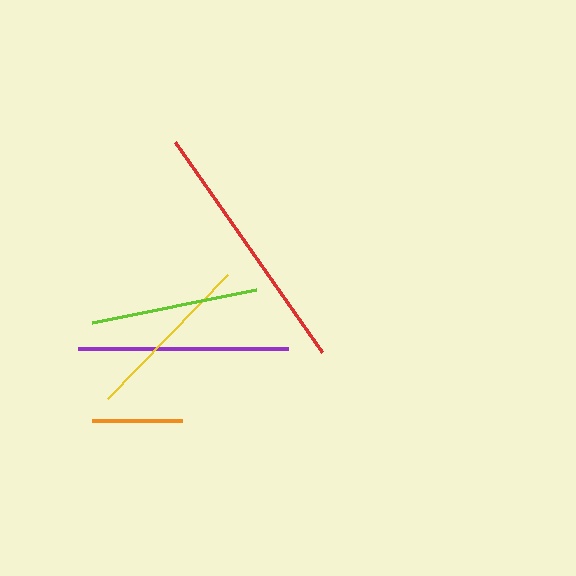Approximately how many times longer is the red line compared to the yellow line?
The red line is approximately 1.5 times the length of the yellow line.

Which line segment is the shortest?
The orange line is the shortest at approximately 89 pixels.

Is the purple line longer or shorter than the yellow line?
The purple line is longer than the yellow line.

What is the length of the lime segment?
The lime segment is approximately 167 pixels long.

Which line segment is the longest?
The red line is the longest at approximately 257 pixels.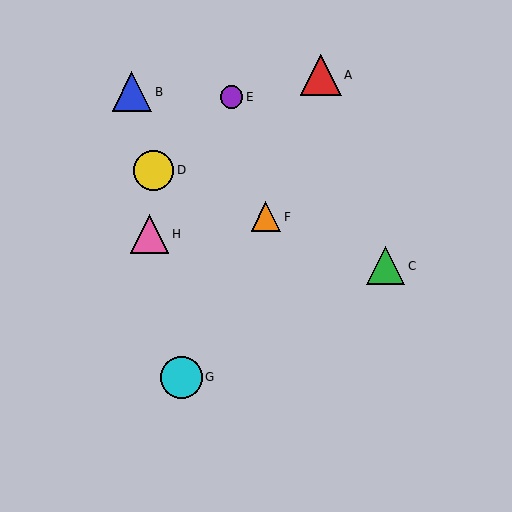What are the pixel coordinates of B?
Object B is at (132, 92).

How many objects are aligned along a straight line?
3 objects (C, D, F) are aligned along a straight line.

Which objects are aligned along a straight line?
Objects C, D, F are aligned along a straight line.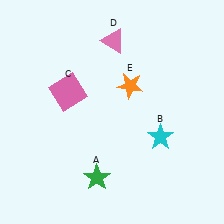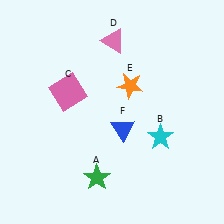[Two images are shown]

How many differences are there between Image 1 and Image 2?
There is 1 difference between the two images.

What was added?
A blue triangle (F) was added in Image 2.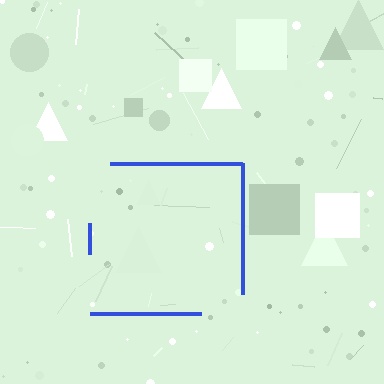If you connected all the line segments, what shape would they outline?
They would outline a square.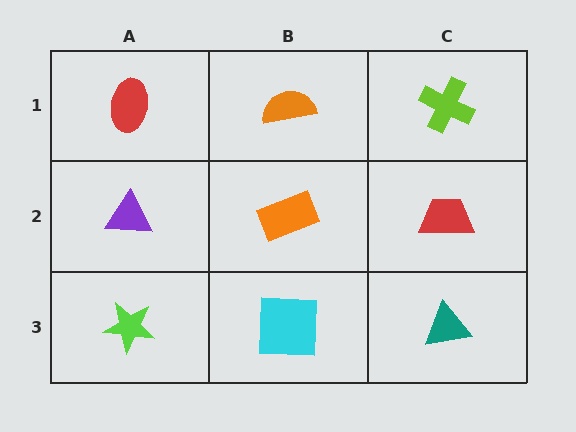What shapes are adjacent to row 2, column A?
A red ellipse (row 1, column A), a lime star (row 3, column A), an orange rectangle (row 2, column B).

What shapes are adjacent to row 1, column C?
A red trapezoid (row 2, column C), an orange semicircle (row 1, column B).